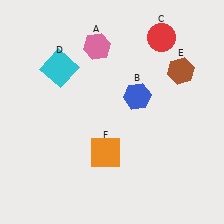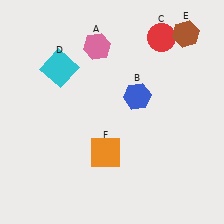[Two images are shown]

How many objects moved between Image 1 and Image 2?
1 object moved between the two images.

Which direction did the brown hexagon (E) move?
The brown hexagon (E) moved up.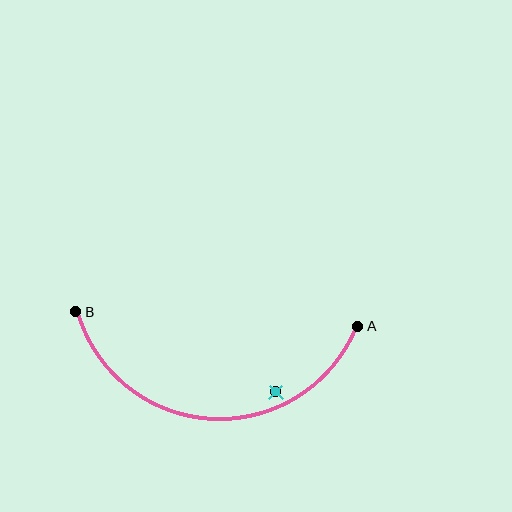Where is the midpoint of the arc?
The arc midpoint is the point on the curve farthest from the straight line joining A and B. It sits below that line.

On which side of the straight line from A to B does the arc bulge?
The arc bulges below the straight line connecting A and B.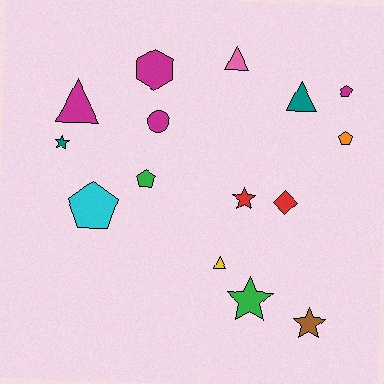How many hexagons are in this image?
There is 1 hexagon.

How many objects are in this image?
There are 15 objects.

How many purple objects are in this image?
There are no purple objects.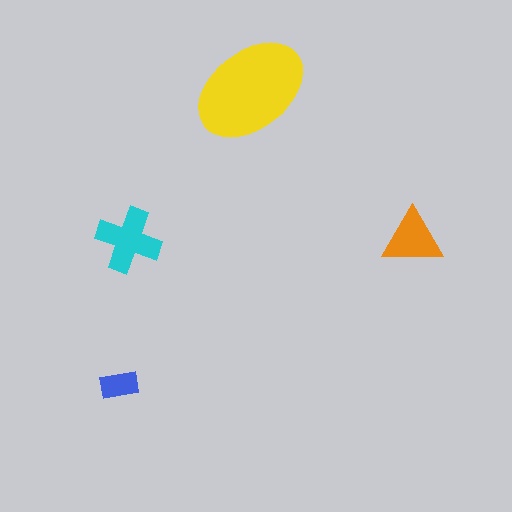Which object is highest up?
The yellow ellipse is topmost.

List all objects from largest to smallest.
The yellow ellipse, the cyan cross, the orange triangle, the blue rectangle.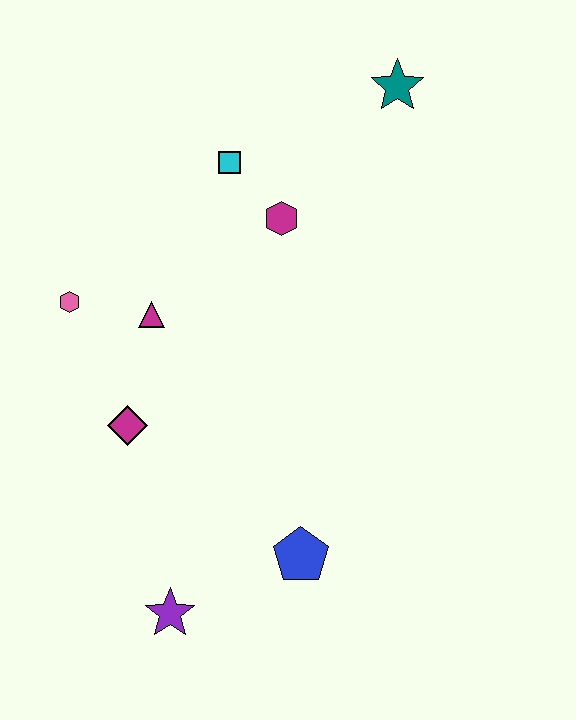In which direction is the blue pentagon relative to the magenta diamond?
The blue pentagon is to the right of the magenta diamond.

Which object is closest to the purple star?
The blue pentagon is closest to the purple star.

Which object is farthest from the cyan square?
The purple star is farthest from the cyan square.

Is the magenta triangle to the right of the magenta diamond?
Yes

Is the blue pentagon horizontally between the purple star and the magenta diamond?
No